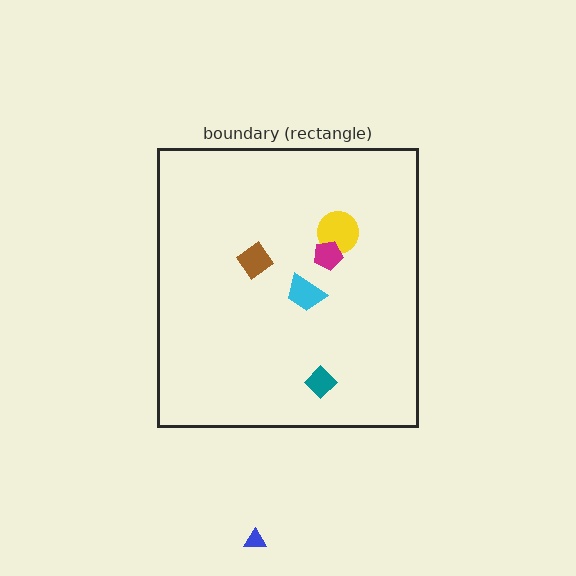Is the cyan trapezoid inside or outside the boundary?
Inside.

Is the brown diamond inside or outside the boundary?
Inside.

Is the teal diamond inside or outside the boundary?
Inside.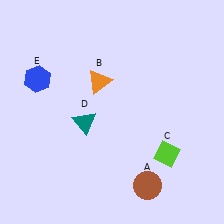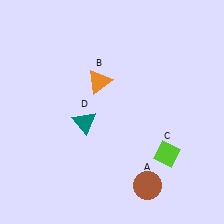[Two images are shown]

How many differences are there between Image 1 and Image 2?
There is 1 difference between the two images.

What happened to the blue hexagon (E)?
The blue hexagon (E) was removed in Image 2. It was in the top-left area of Image 1.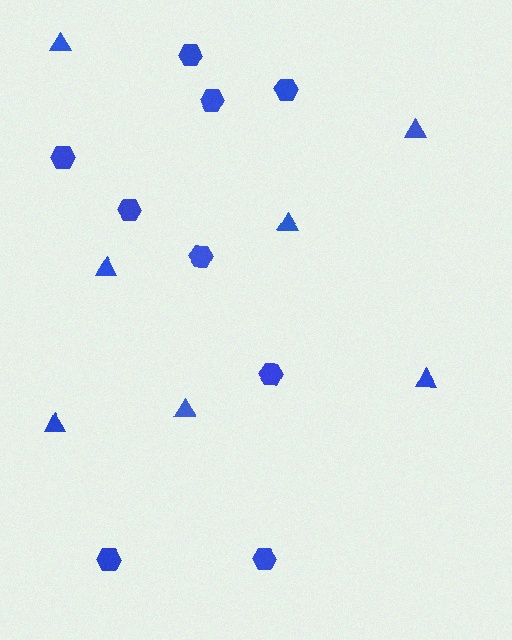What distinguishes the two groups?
There are 2 groups: one group of hexagons (9) and one group of triangles (7).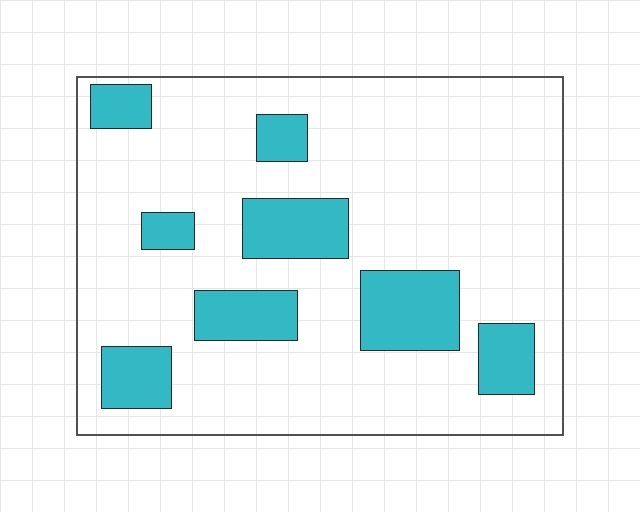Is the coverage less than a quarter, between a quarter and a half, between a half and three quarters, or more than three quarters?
Less than a quarter.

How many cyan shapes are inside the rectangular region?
8.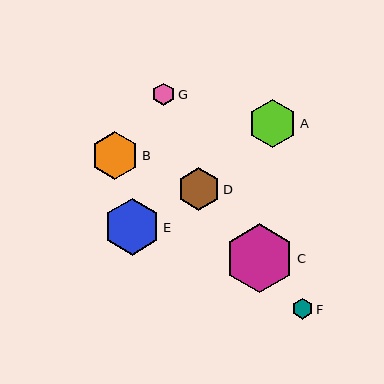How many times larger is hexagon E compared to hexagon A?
Hexagon E is approximately 1.2 times the size of hexagon A.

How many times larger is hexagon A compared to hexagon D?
Hexagon A is approximately 1.1 times the size of hexagon D.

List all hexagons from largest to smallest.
From largest to smallest: C, E, A, B, D, G, F.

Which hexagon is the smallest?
Hexagon F is the smallest with a size of approximately 21 pixels.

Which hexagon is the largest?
Hexagon C is the largest with a size of approximately 69 pixels.